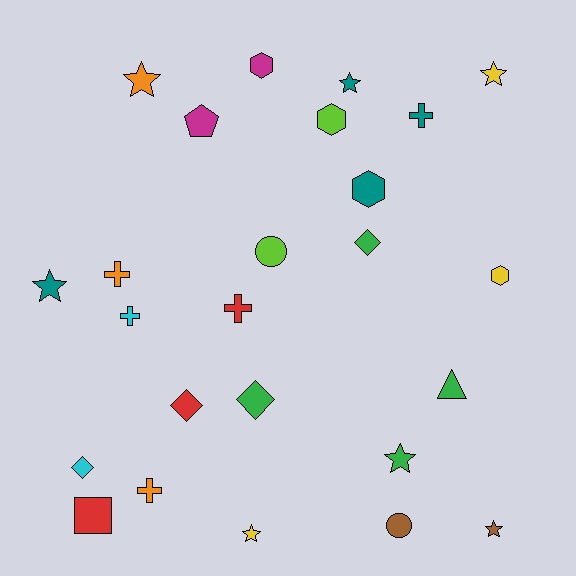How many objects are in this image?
There are 25 objects.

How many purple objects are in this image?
There are no purple objects.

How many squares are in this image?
There is 1 square.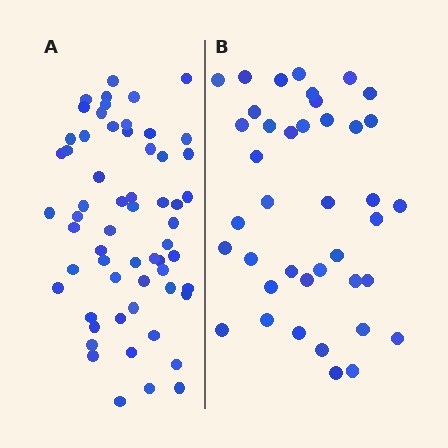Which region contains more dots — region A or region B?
Region A (the left region) has more dots.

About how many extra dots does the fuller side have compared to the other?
Region A has approximately 20 more dots than region B.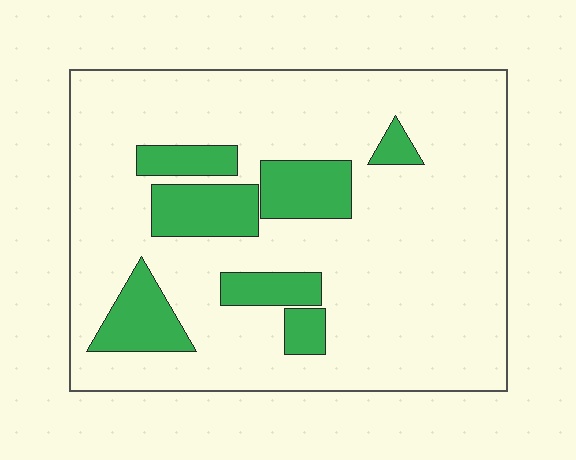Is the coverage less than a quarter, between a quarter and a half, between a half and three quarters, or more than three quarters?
Less than a quarter.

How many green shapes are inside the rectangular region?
7.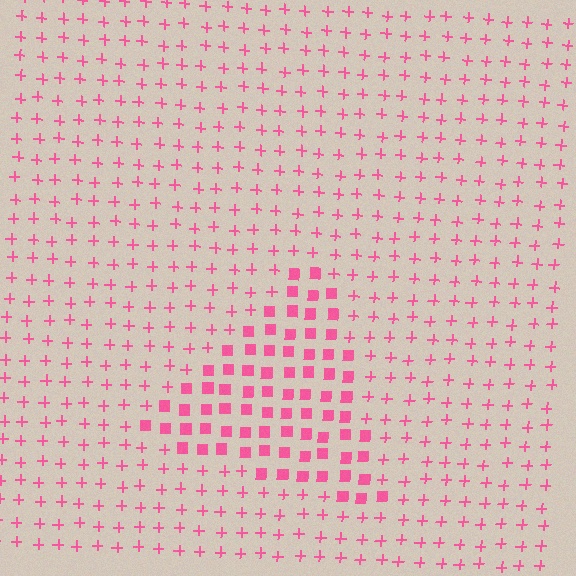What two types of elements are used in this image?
The image uses squares inside the triangle region and plus signs outside it.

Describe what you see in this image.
The image is filled with small pink elements arranged in a uniform grid. A triangle-shaped region contains squares, while the surrounding area contains plus signs. The boundary is defined purely by the change in element shape.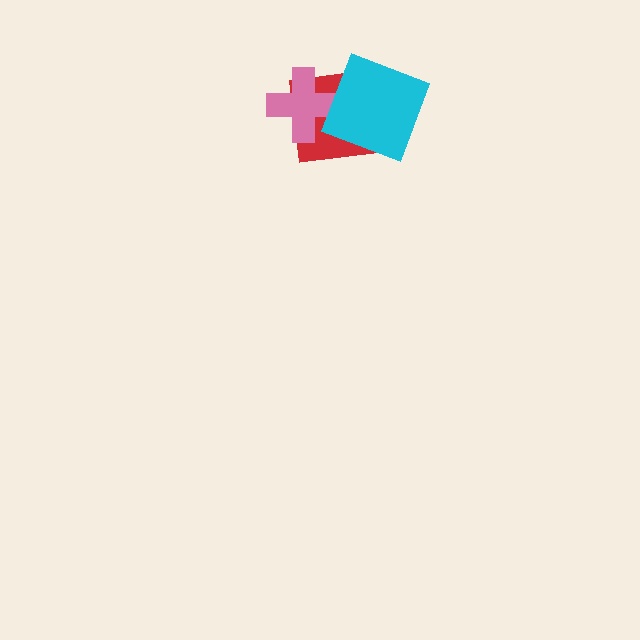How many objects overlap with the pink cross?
1 object overlaps with the pink cross.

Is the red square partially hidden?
Yes, it is partially covered by another shape.